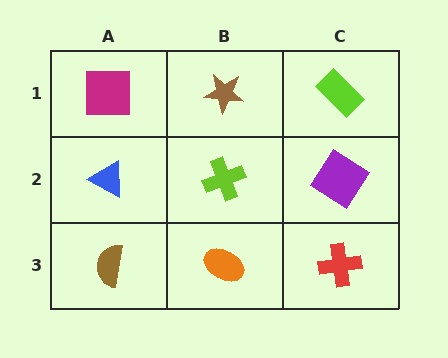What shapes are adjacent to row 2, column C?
A lime rectangle (row 1, column C), a red cross (row 3, column C), a lime cross (row 2, column B).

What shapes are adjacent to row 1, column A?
A blue triangle (row 2, column A), a brown star (row 1, column B).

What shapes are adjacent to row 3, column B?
A lime cross (row 2, column B), a brown semicircle (row 3, column A), a red cross (row 3, column C).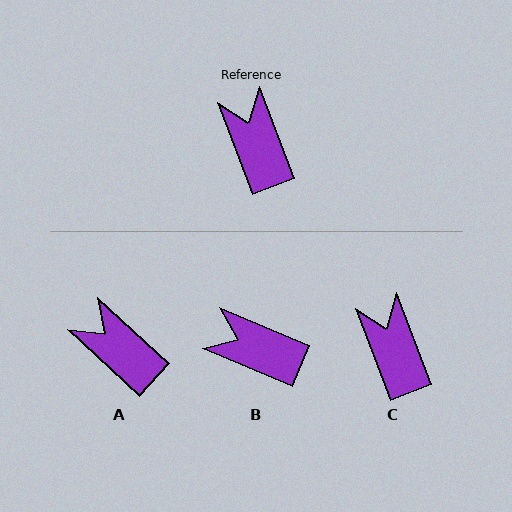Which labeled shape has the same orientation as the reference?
C.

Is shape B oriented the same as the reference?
No, it is off by about 46 degrees.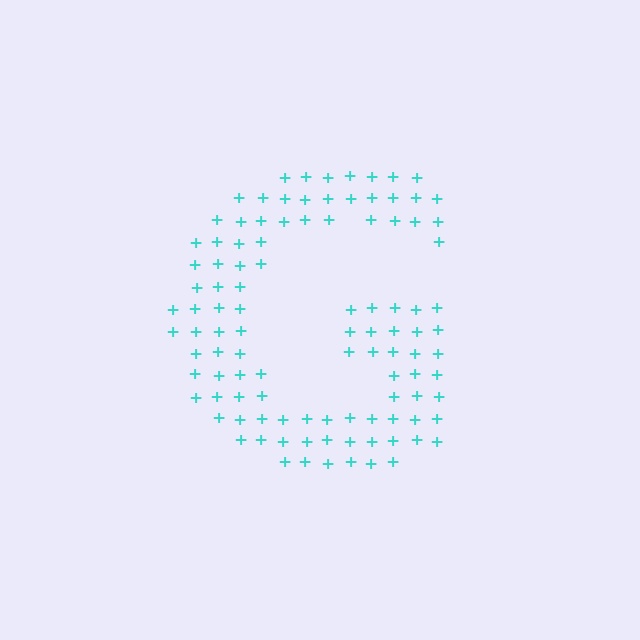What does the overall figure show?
The overall figure shows the letter G.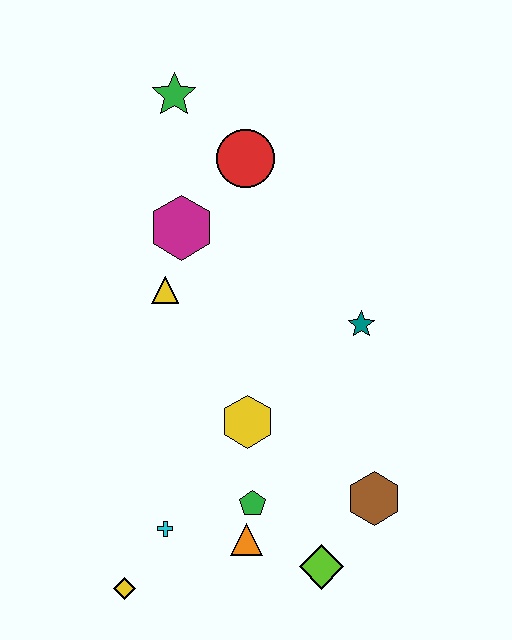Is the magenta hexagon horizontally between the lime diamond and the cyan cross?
Yes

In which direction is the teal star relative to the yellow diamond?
The teal star is above the yellow diamond.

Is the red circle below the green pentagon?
No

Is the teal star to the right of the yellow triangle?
Yes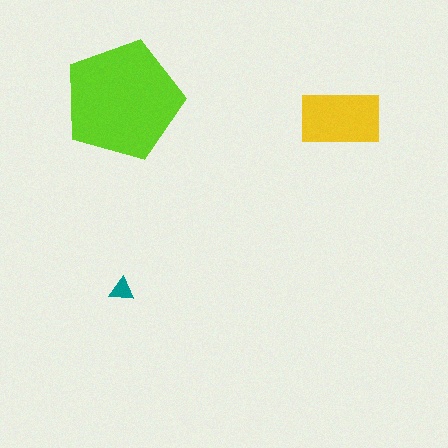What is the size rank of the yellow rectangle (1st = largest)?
2nd.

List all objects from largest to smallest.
The lime pentagon, the yellow rectangle, the teal triangle.